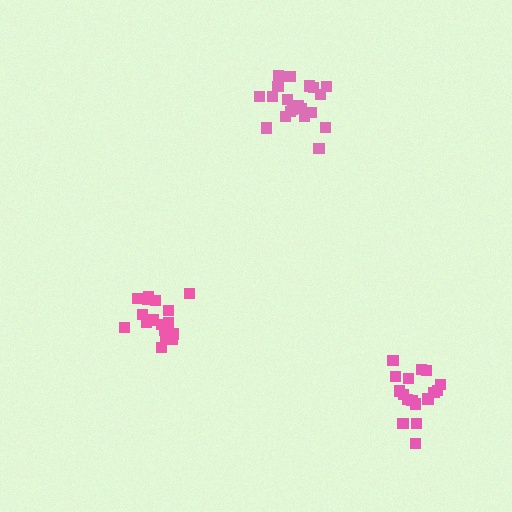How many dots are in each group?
Group 1: 17 dots, Group 2: 17 dots, Group 3: 20 dots (54 total).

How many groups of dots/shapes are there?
There are 3 groups.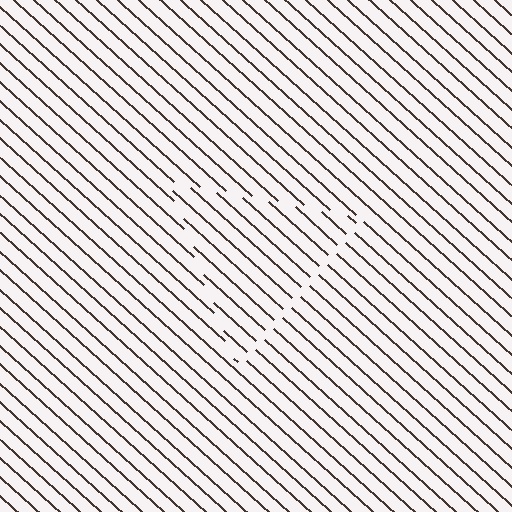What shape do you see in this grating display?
An illusory triangle. The interior of the shape contains the same grating, shifted by half a period — the contour is defined by the phase discontinuity where line-ends from the inner and outer gratings abut.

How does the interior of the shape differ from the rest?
The interior of the shape contains the same grating, shifted by half a period — the contour is defined by the phase discontinuity where line-ends from the inner and outer gratings abut.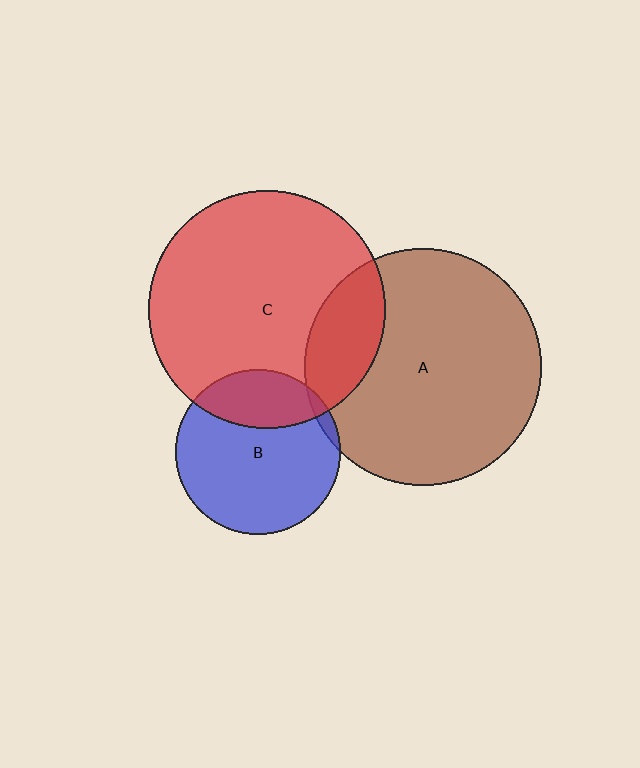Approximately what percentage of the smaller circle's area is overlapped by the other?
Approximately 5%.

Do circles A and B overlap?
Yes.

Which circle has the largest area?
Circle C (red).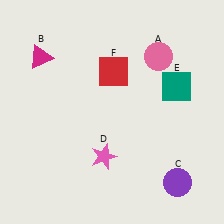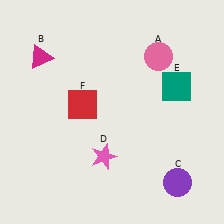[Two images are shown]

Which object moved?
The red square (F) moved down.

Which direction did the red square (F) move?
The red square (F) moved down.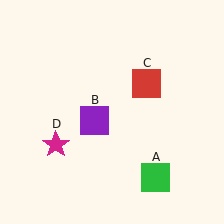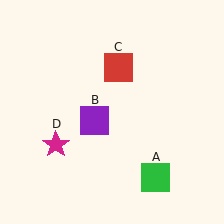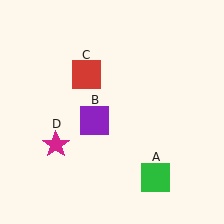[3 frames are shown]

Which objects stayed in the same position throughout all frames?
Green square (object A) and purple square (object B) and magenta star (object D) remained stationary.